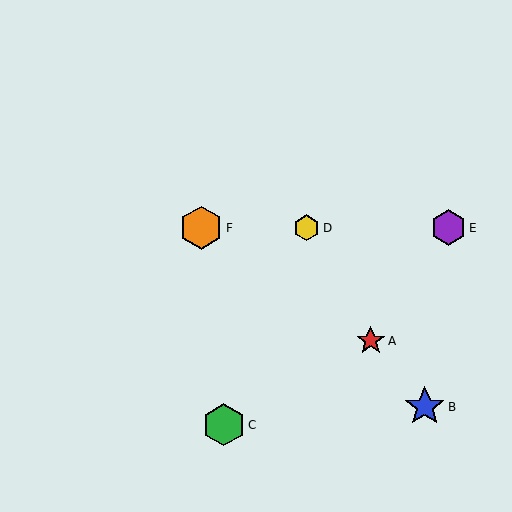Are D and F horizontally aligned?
Yes, both are at y≈228.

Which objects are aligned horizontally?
Objects D, E, F are aligned horizontally.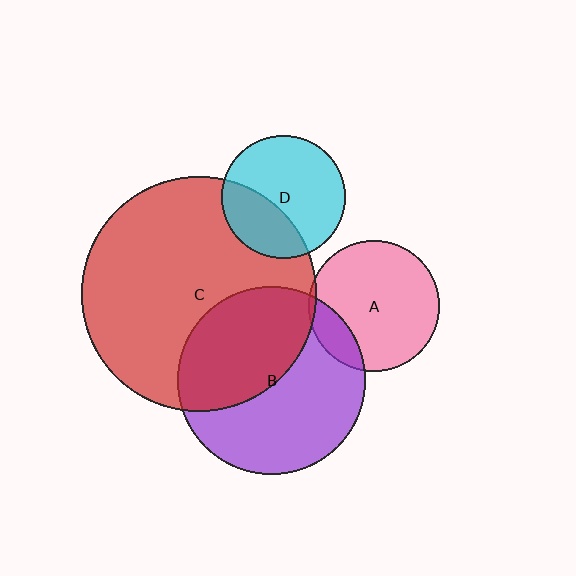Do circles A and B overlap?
Yes.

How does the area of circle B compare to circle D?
Approximately 2.3 times.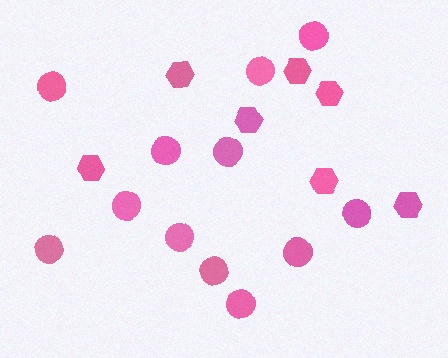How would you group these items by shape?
There are 2 groups: one group of circles (12) and one group of hexagons (7).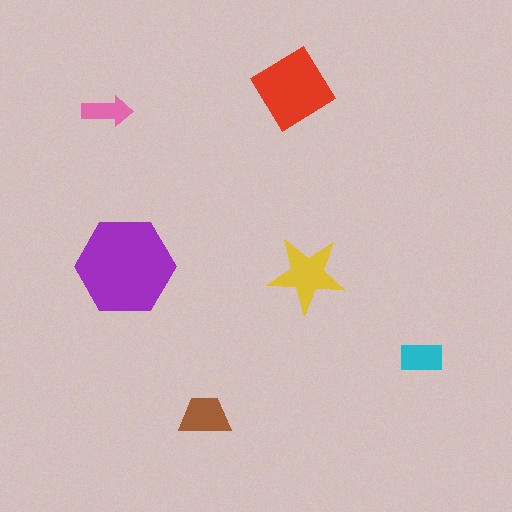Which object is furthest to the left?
The pink arrow is leftmost.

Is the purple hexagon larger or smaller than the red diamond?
Larger.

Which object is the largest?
The purple hexagon.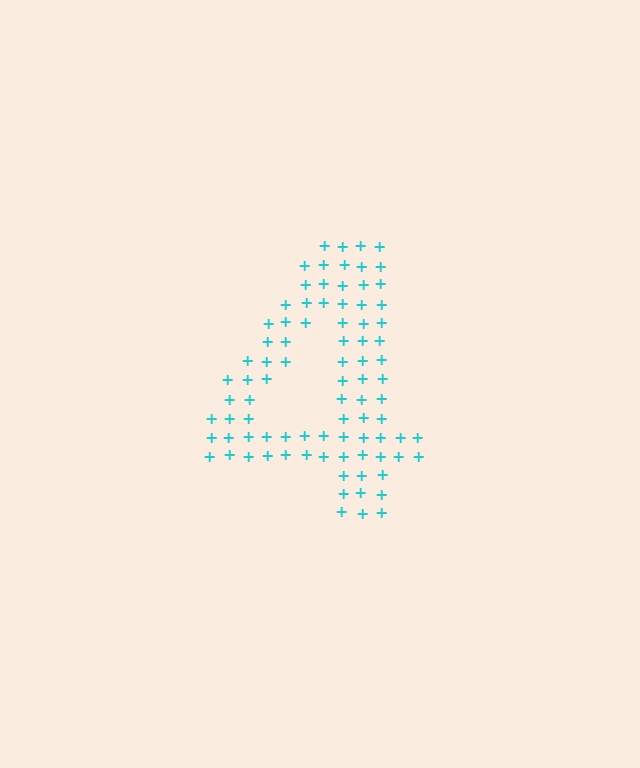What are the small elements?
The small elements are plus signs.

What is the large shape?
The large shape is the digit 4.